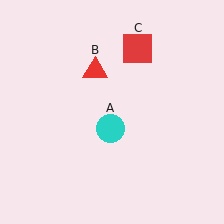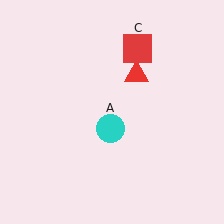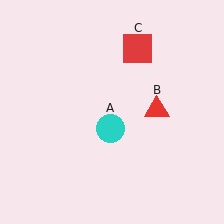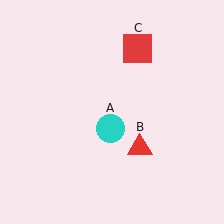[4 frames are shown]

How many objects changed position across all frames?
1 object changed position: red triangle (object B).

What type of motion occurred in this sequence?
The red triangle (object B) rotated clockwise around the center of the scene.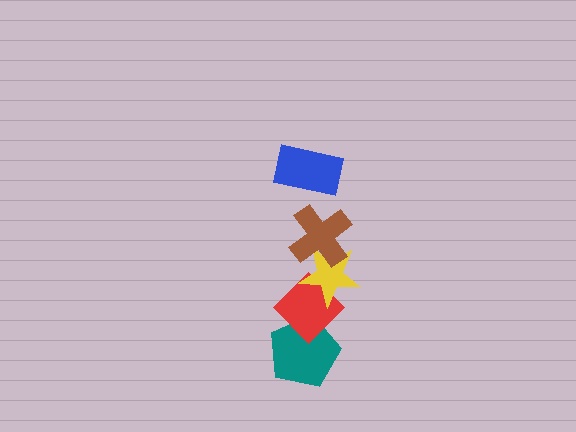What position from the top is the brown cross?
The brown cross is 2nd from the top.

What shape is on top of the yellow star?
The brown cross is on top of the yellow star.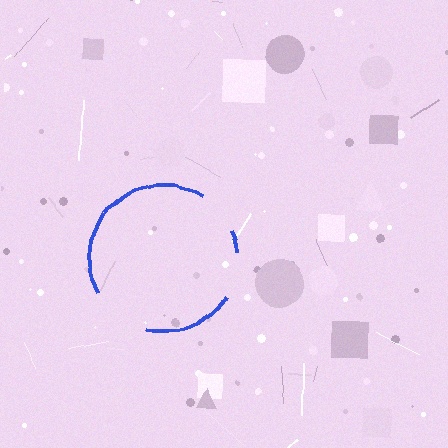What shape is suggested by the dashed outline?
The dashed outline suggests a circle.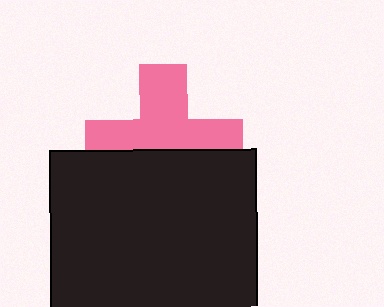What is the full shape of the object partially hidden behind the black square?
The partially hidden object is a pink cross.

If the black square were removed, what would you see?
You would see the complete pink cross.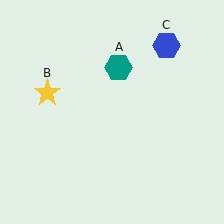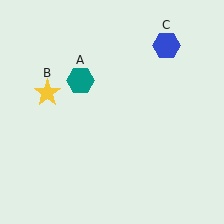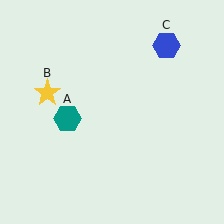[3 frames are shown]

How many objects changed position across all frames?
1 object changed position: teal hexagon (object A).